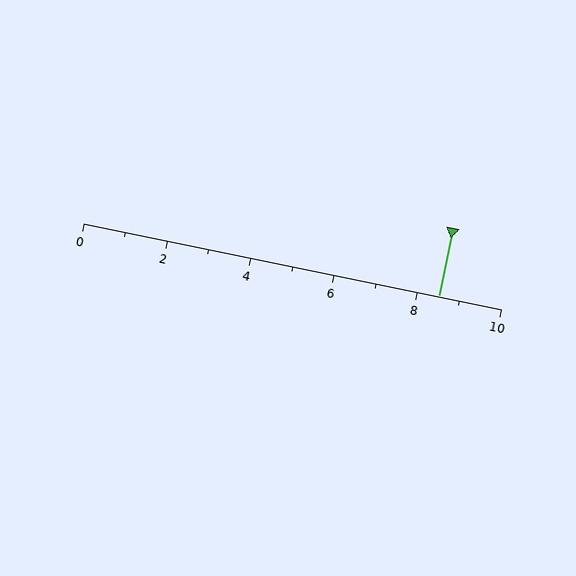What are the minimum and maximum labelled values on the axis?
The axis runs from 0 to 10.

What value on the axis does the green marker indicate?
The marker indicates approximately 8.5.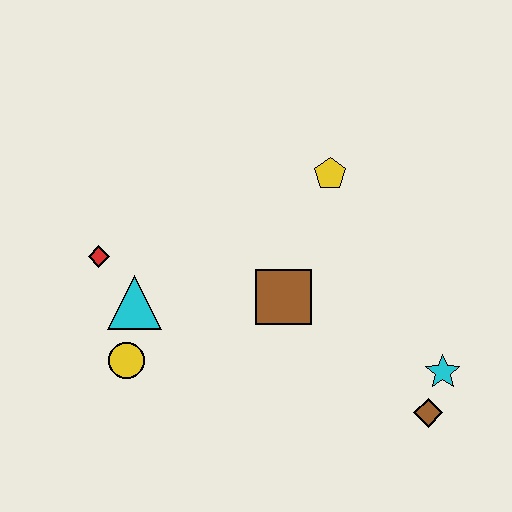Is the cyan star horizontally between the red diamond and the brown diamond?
No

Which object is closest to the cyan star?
The brown diamond is closest to the cyan star.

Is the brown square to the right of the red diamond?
Yes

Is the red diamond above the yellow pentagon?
No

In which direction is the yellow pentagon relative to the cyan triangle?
The yellow pentagon is to the right of the cyan triangle.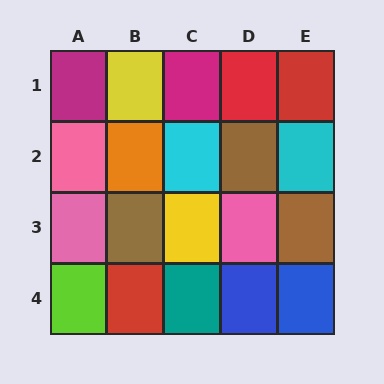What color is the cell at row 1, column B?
Yellow.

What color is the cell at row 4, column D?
Blue.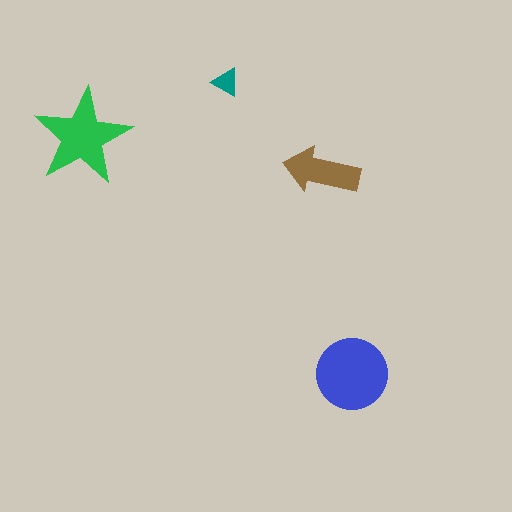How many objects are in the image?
There are 4 objects in the image.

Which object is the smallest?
The teal triangle.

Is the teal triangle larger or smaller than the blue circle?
Smaller.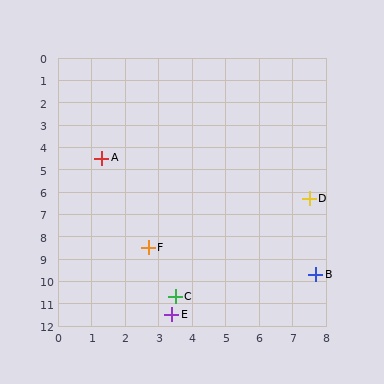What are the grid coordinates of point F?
Point F is at approximately (2.7, 8.5).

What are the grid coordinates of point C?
Point C is at approximately (3.5, 10.7).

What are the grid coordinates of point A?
Point A is at approximately (1.3, 4.5).